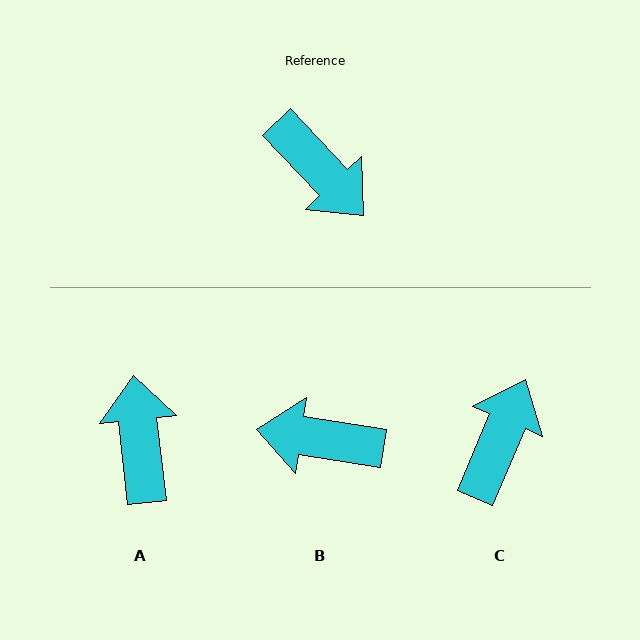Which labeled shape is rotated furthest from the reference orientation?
A, about 143 degrees away.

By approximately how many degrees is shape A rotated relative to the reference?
Approximately 143 degrees counter-clockwise.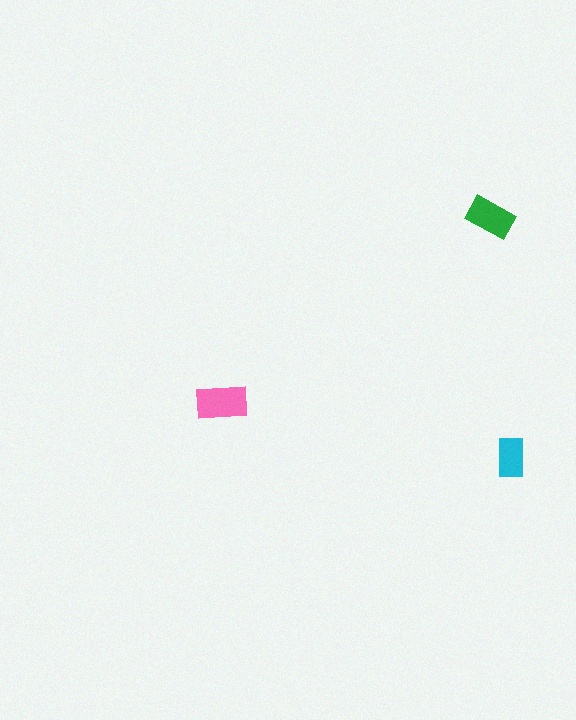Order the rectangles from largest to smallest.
the pink one, the green one, the cyan one.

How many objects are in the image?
There are 3 objects in the image.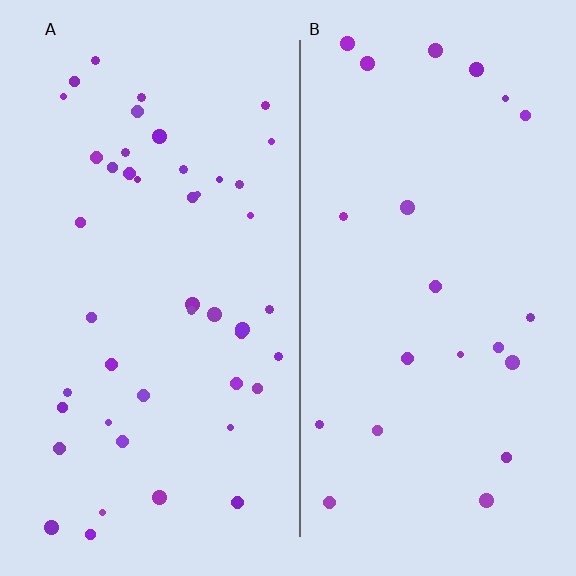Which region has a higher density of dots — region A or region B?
A (the left).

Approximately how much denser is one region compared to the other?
Approximately 2.1× — region A over region B.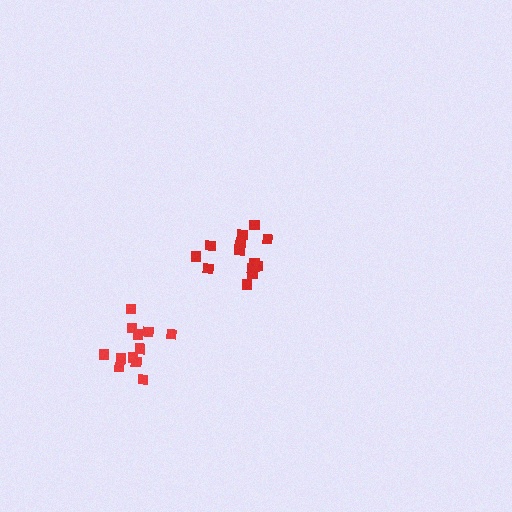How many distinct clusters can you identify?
There are 2 distinct clusters.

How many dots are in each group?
Group 1: 12 dots, Group 2: 15 dots (27 total).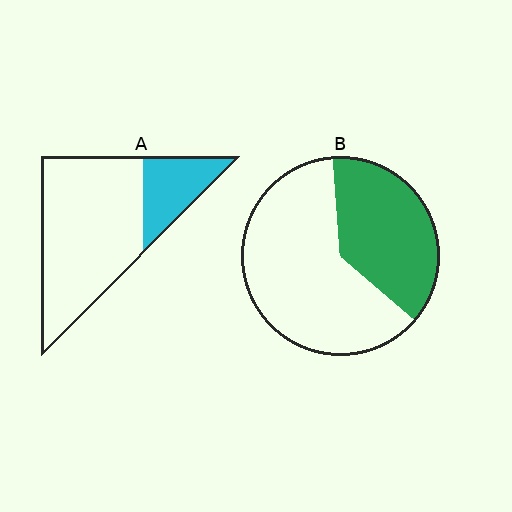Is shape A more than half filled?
No.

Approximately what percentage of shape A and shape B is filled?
A is approximately 25% and B is approximately 40%.